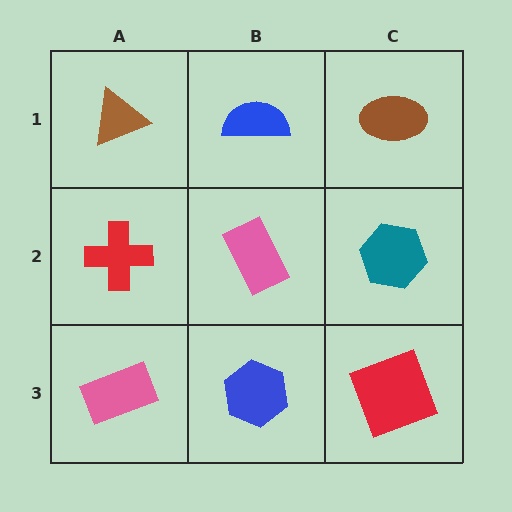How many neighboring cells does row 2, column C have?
3.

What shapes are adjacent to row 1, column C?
A teal hexagon (row 2, column C), a blue semicircle (row 1, column B).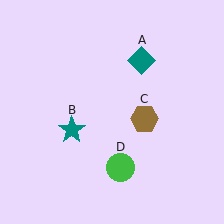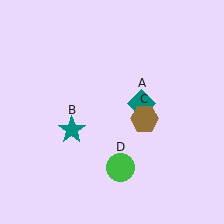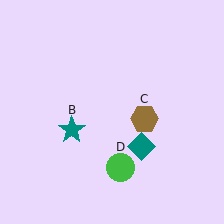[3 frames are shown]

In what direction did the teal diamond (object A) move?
The teal diamond (object A) moved down.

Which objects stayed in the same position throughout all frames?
Teal star (object B) and brown hexagon (object C) and green circle (object D) remained stationary.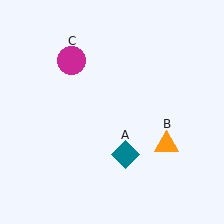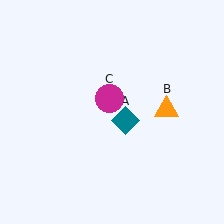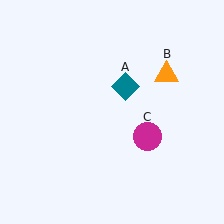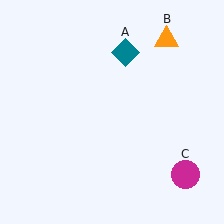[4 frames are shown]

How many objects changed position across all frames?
3 objects changed position: teal diamond (object A), orange triangle (object B), magenta circle (object C).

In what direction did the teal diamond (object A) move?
The teal diamond (object A) moved up.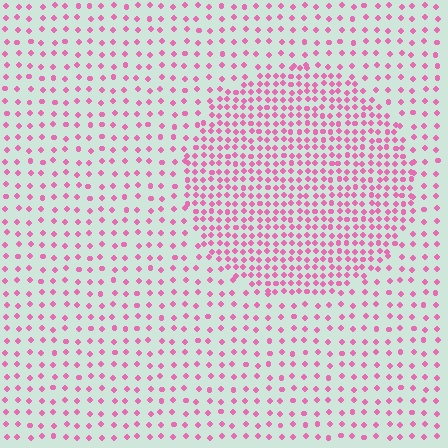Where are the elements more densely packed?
The elements are more densely packed inside the circle boundary.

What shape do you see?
I see a circle.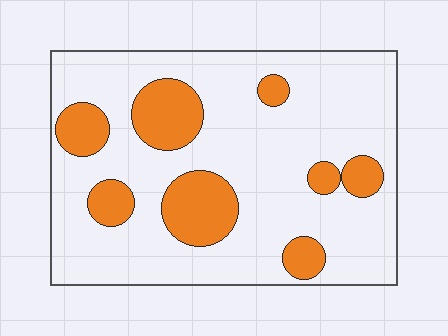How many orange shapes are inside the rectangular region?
8.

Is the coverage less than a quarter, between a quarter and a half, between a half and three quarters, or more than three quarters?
Less than a quarter.